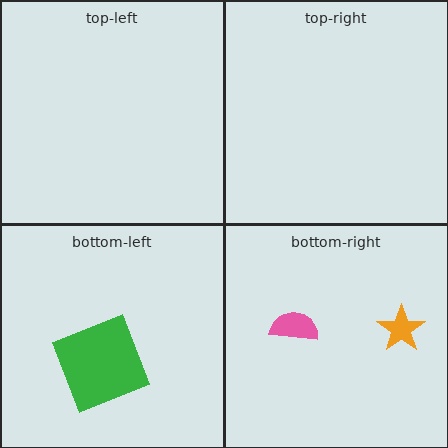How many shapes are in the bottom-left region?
1.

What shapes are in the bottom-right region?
The orange star, the pink semicircle.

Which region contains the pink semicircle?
The bottom-right region.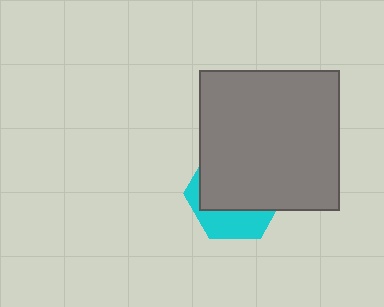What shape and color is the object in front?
The object in front is a gray square.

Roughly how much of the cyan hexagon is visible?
A small part of it is visible (roughly 33%).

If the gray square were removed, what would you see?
You would see the complete cyan hexagon.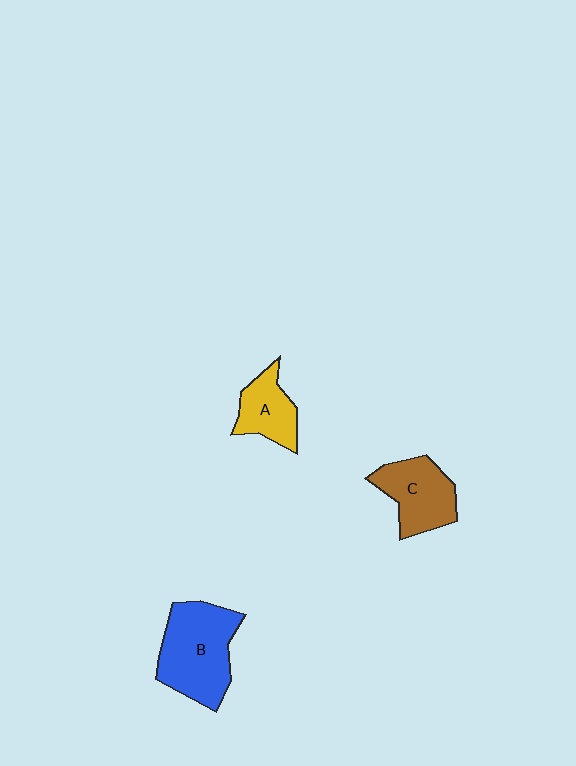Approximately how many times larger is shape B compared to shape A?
Approximately 1.8 times.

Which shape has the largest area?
Shape B (blue).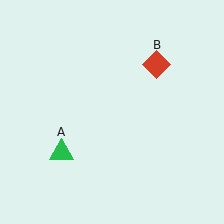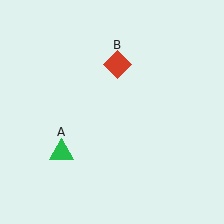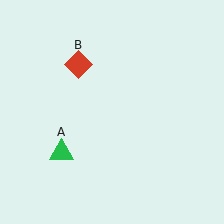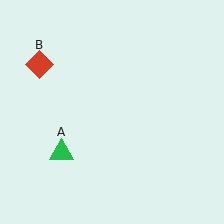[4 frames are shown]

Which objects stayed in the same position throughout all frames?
Green triangle (object A) remained stationary.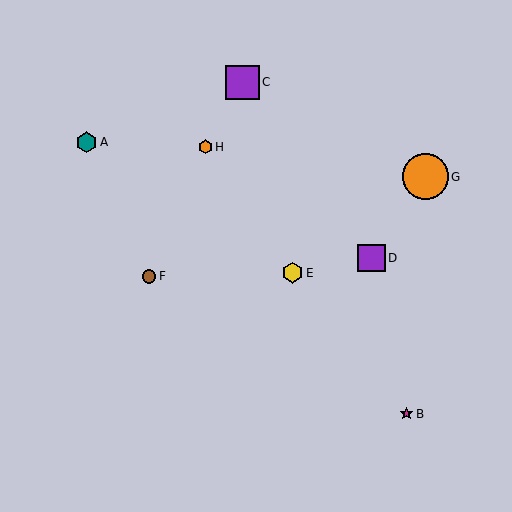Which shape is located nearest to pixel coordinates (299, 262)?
The yellow hexagon (labeled E) at (293, 273) is nearest to that location.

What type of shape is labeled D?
Shape D is a purple square.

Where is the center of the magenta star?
The center of the magenta star is at (406, 414).